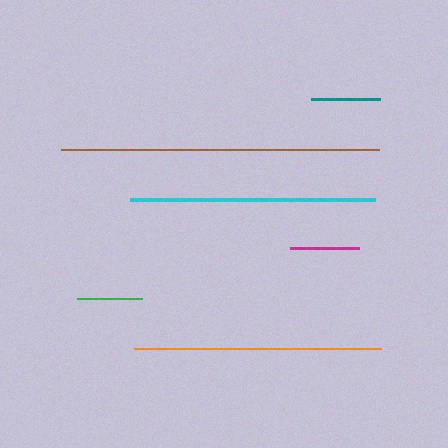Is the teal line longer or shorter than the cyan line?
The cyan line is longer than the teal line.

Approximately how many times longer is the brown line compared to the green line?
The brown line is approximately 4.9 times the length of the green line.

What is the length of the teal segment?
The teal segment is approximately 69 pixels long.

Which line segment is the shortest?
The green line is the shortest at approximately 65 pixels.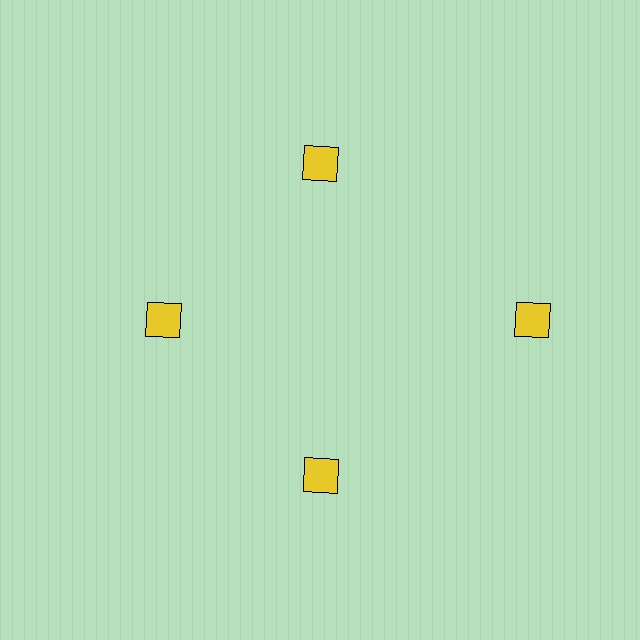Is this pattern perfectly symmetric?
No. The 4 yellow diamonds are arranged in a ring, but one element near the 3 o'clock position is pushed outward from the center, breaking the 4-fold rotational symmetry.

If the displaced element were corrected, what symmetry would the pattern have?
It would have 4-fold rotational symmetry — the pattern would map onto itself every 90 degrees.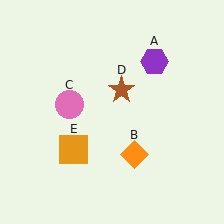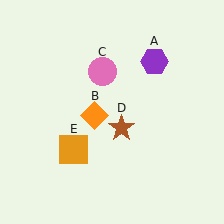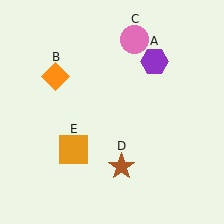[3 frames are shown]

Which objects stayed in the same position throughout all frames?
Purple hexagon (object A) and orange square (object E) remained stationary.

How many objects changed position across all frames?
3 objects changed position: orange diamond (object B), pink circle (object C), brown star (object D).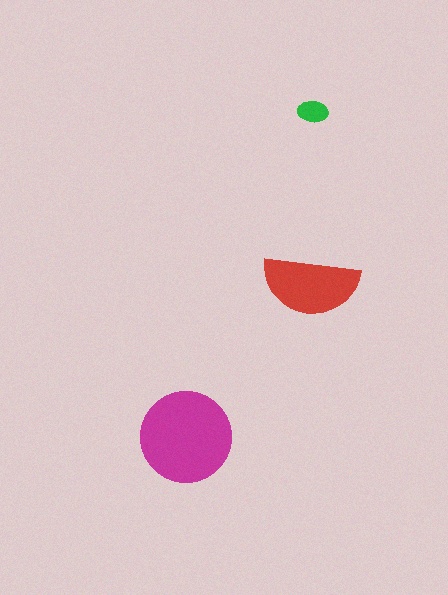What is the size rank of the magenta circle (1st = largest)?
1st.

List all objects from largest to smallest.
The magenta circle, the red semicircle, the green ellipse.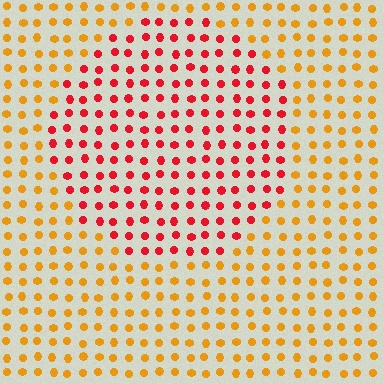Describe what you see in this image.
The image is filled with small orange elements in a uniform arrangement. A circle-shaped region is visible where the elements are tinted to a slightly different hue, forming a subtle color boundary.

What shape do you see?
I see a circle.